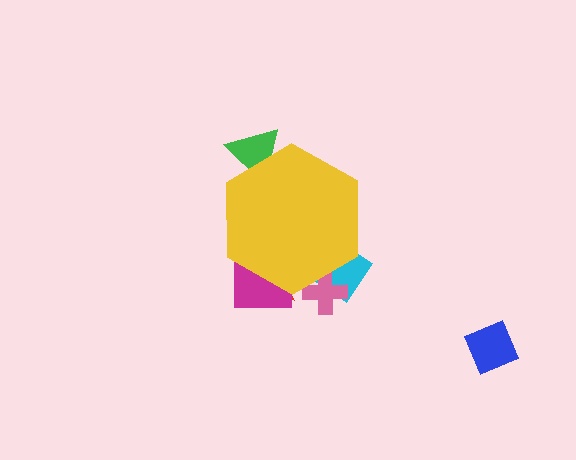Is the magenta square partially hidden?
Yes, the magenta square is partially hidden behind the yellow hexagon.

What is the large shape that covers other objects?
A yellow hexagon.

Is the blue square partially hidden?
No, the blue square is fully visible.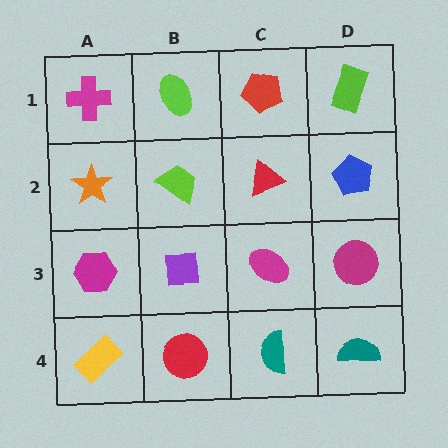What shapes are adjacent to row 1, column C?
A red triangle (row 2, column C), a lime ellipse (row 1, column B), a lime rectangle (row 1, column D).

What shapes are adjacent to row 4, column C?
A magenta ellipse (row 3, column C), a red circle (row 4, column B), a teal semicircle (row 4, column D).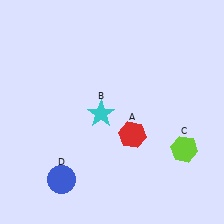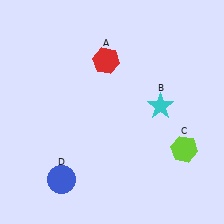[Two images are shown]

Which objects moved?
The objects that moved are: the red hexagon (A), the cyan star (B).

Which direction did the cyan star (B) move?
The cyan star (B) moved right.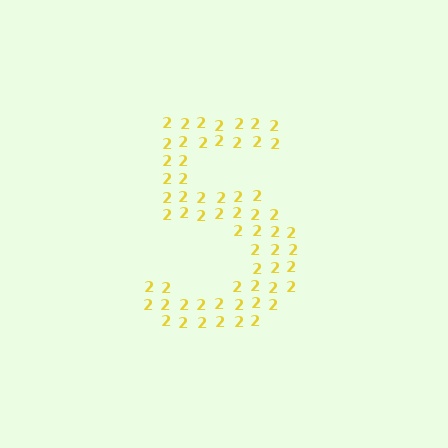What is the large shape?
The large shape is the digit 5.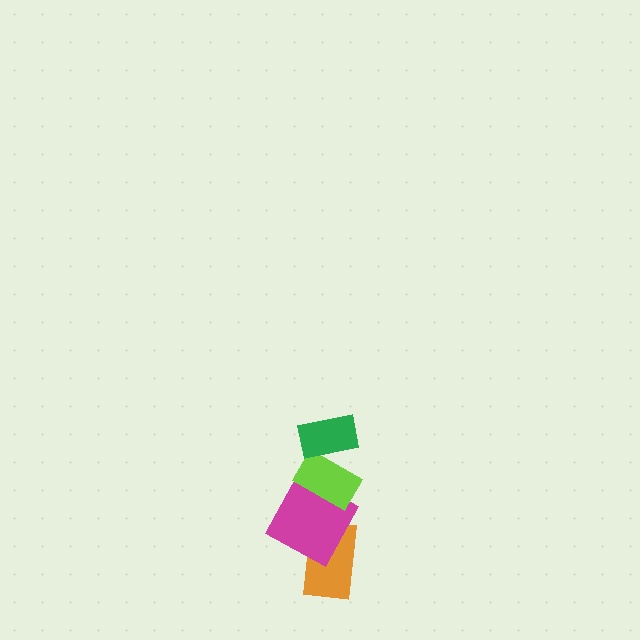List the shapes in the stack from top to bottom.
From top to bottom: the green rectangle, the lime rectangle, the magenta square, the orange rectangle.